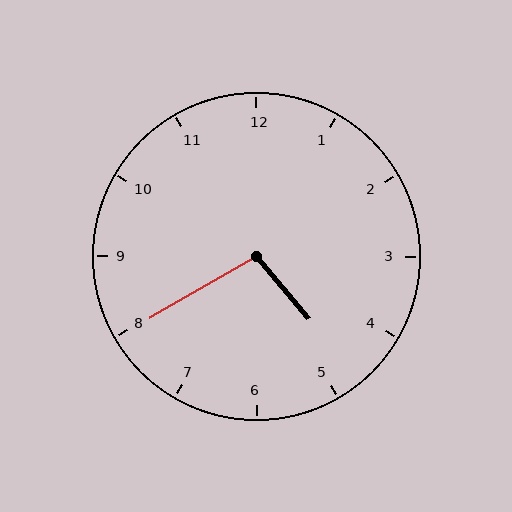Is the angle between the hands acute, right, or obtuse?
It is obtuse.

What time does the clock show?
4:40.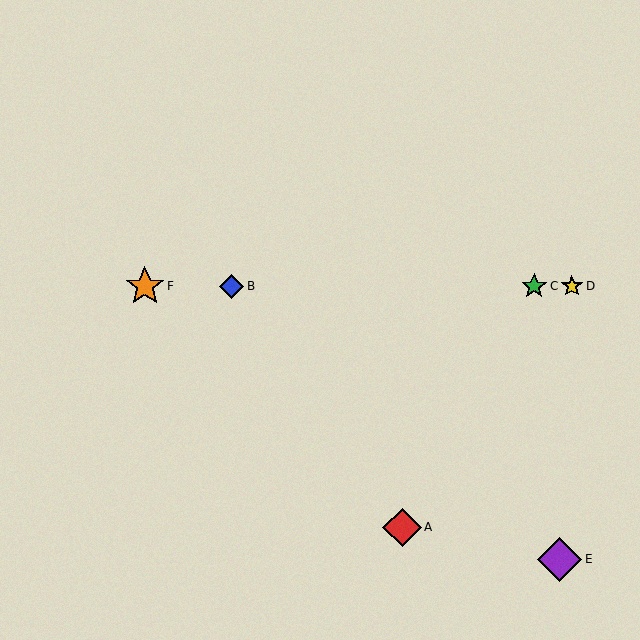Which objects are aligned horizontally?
Objects B, C, D, F are aligned horizontally.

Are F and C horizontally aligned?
Yes, both are at y≈286.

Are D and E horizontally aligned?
No, D is at y≈286 and E is at y≈559.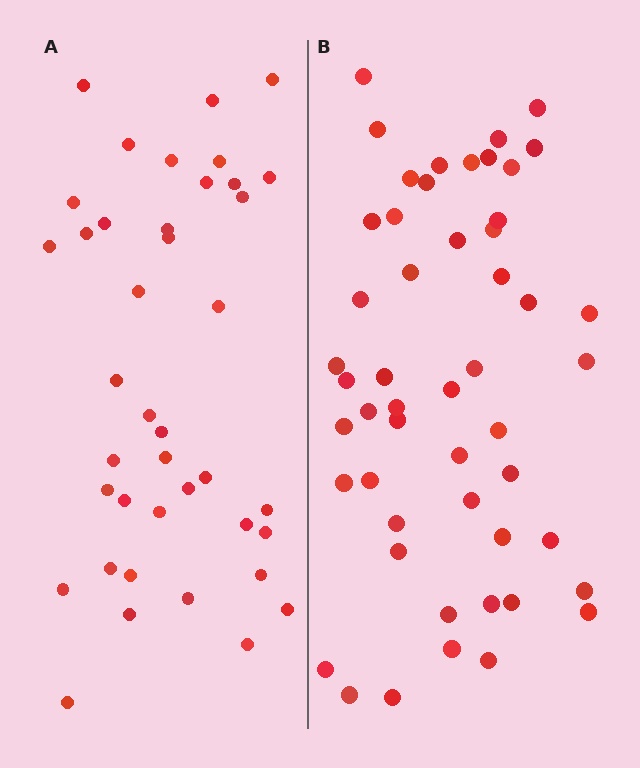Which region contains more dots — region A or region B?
Region B (the right region) has more dots.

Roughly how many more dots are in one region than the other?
Region B has roughly 12 or so more dots than region A.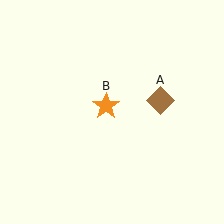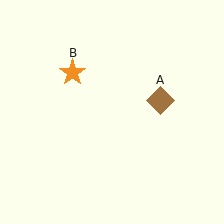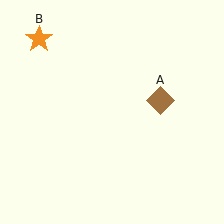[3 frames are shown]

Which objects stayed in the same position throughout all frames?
Brown diamond (object A) remained stationary.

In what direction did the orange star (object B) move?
The orange star (object B) moved up and to the left.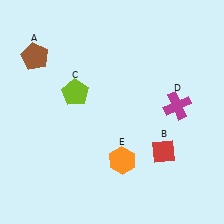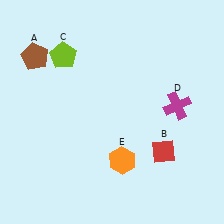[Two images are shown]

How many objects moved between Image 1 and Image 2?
1 object moved between the two images.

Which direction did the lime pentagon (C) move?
The lime pentagon (C) moved up.